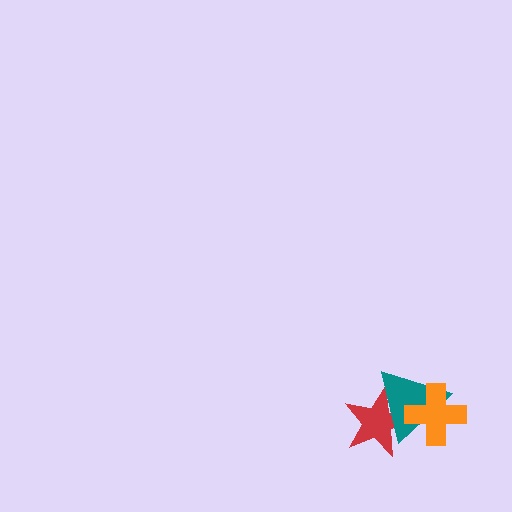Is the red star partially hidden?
Yes, it is partially covered by another shape.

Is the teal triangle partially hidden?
Yes, it is partially covered by another shape.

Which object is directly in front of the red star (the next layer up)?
The teal triangle is directly in front of the red star.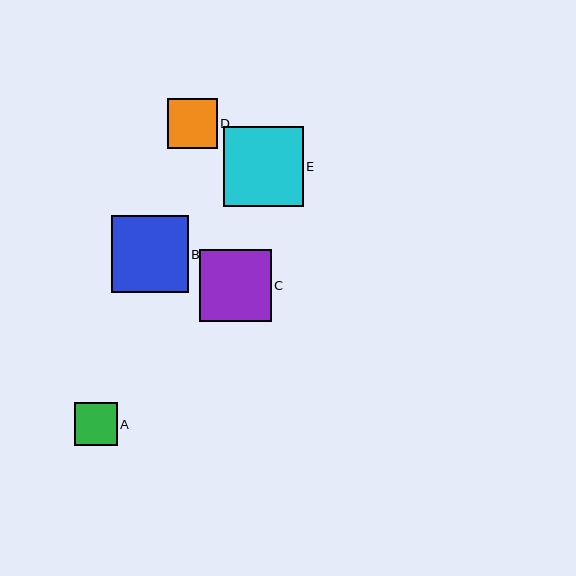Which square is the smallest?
Square A is the smallest with a size of approximately 43 pixels.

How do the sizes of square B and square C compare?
Square B and square C are approximately the same size.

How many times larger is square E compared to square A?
Square E is approximately 1.9 times the size of square A.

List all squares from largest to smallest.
From largest to smallest: E, B, C, D, A.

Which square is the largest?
Square E is the largest with a size of approximately 80 pixels.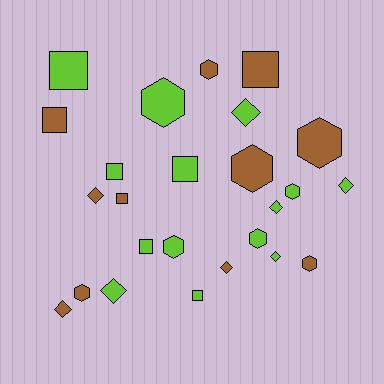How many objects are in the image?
There are 25 objects.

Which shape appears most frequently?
Hexagon, with 9 objects.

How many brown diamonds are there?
There are 3 brown diamonds.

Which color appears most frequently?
Lime, with 14 objects.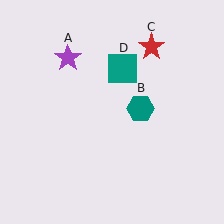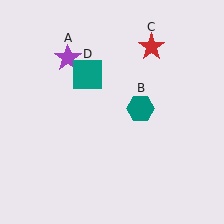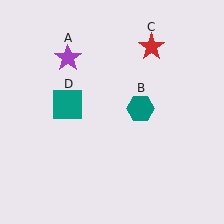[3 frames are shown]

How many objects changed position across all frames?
1 object changed position: teal square (object D).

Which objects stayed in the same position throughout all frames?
Purple star (object A) and teal hexagon (object B) and red star (object C) remained stationary.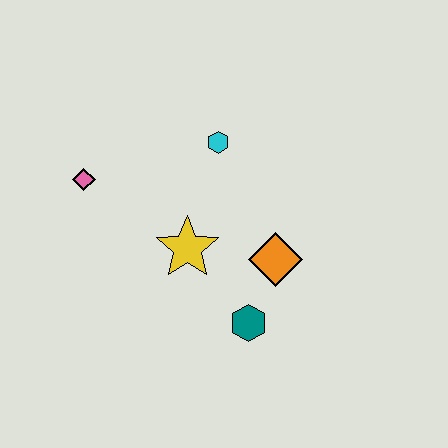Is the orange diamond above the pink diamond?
No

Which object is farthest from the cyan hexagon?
The teal hexagon is farthest from the cyan hexagon.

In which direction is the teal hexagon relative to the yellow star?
The teal hexagon is below the yellow star.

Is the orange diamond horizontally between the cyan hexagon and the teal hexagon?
No